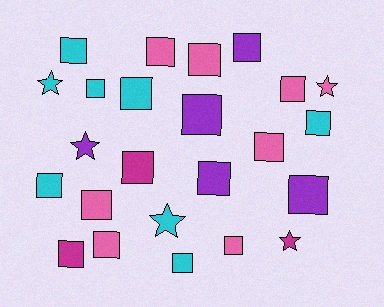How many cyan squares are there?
There are 6 cyan squares.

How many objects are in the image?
There are 24 objects.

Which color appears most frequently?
Cyan, with 8 objects.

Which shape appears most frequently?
Square, with 19 objects.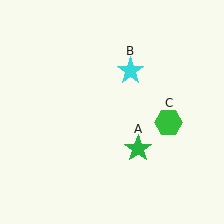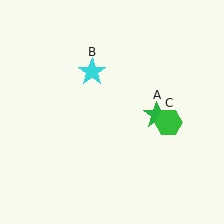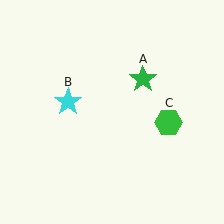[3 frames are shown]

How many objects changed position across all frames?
2 objects changed position: green star (object A), cyan star (object B).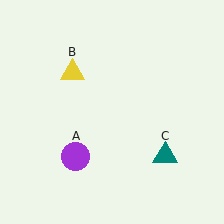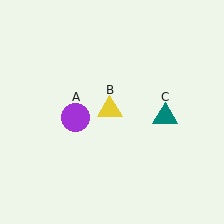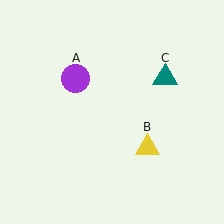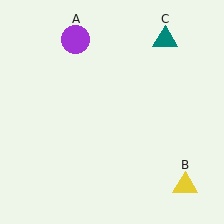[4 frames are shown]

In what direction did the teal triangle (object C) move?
The teal triangle (object C) moved up.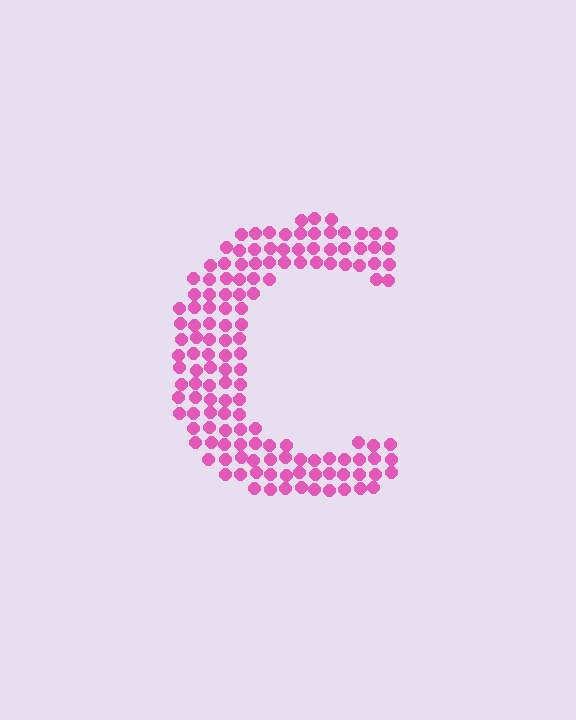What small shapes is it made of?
It is made of small circles.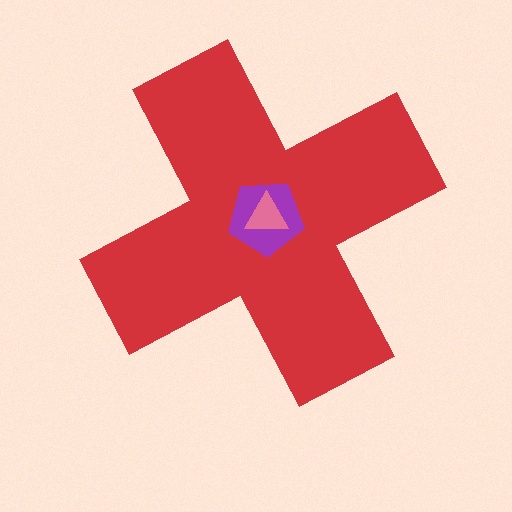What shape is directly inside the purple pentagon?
The pink triangle.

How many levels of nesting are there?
3.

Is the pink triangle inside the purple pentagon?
Yes.